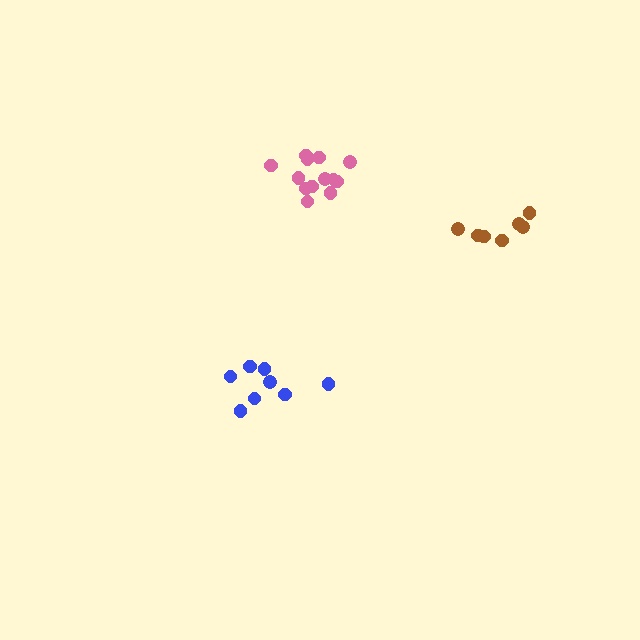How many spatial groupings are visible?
There are 3 spatial groupings.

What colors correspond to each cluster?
The clusters are colored: pink, brown, blue.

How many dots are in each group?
Group 1: 13 dots, Group 2: 7 dots, Group 3: 8 dots (28 total).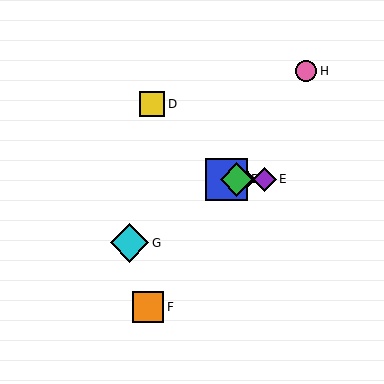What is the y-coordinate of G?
Object G is at y≈243.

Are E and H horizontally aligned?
No, E is at y≈179 and H is at y≈71.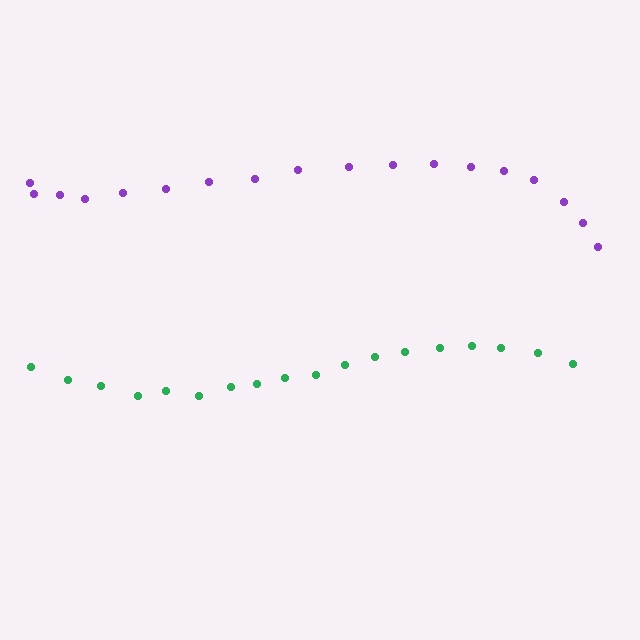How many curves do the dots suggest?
There are 2 distinct paths.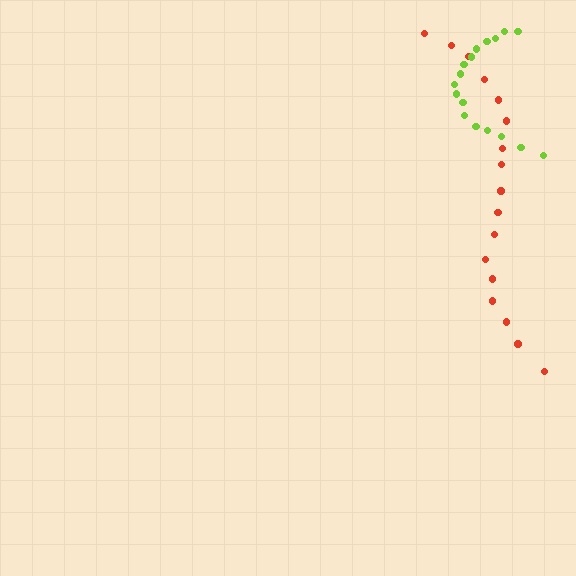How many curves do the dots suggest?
There are 2 distinct paths.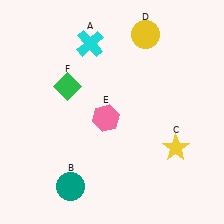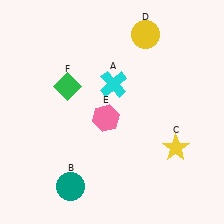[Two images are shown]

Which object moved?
The cyan cross (A) moved down.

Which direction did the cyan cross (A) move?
The cyan cross (A) moved down.